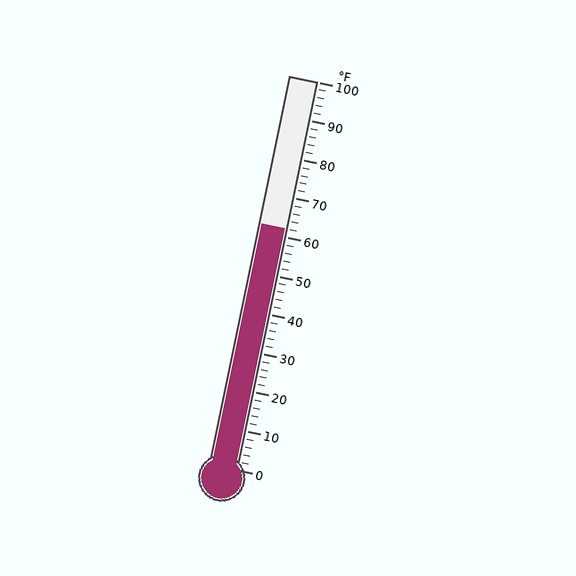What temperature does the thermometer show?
The thermometer shows approximately 62°F.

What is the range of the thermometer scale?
The thermometer scale ranges from 0°F to 100°F.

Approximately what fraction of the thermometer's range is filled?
The thermometer is filled to approximately 60% of its range.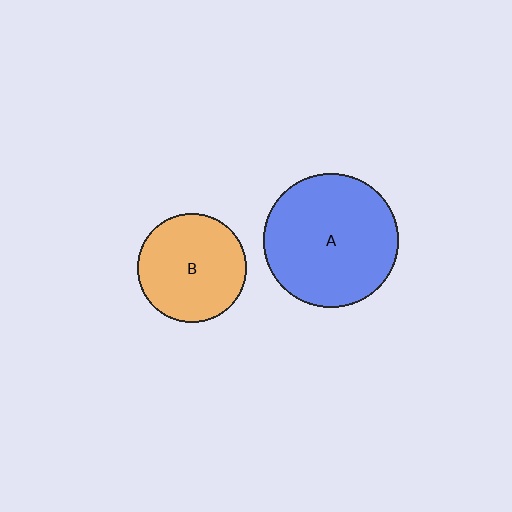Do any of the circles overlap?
No, none of the circles overlap.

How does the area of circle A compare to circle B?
Approximately 1.5 times.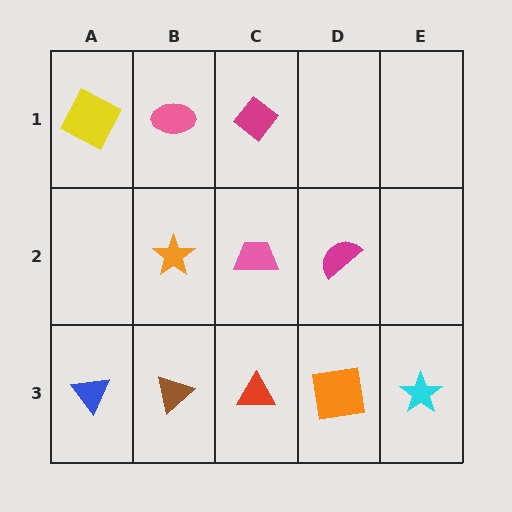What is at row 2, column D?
A magenta semicircle.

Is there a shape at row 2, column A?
No, that cell is empty.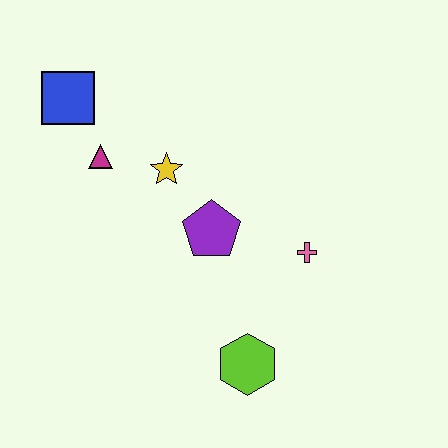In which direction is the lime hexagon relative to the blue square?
The lime hexagon is below the blue square.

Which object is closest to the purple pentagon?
The yellow star is closest to the purple pentagon.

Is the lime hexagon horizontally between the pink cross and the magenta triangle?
Yes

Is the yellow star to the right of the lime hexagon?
No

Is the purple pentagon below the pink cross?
No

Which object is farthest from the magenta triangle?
The lime hexagon is farthest from the magenta triangle.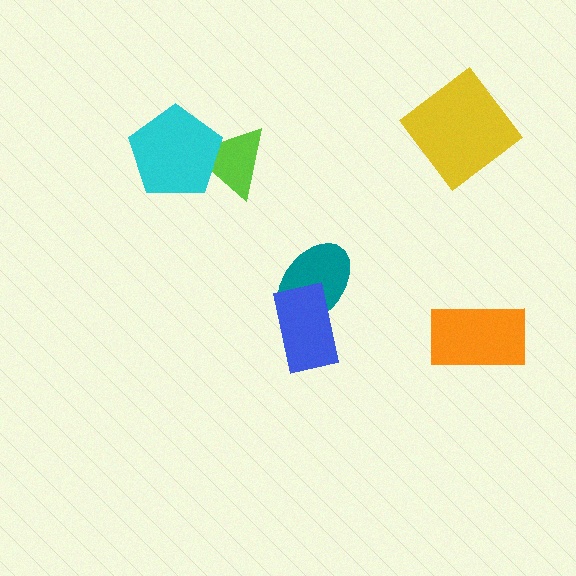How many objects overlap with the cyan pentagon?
1 object overlaps with the cyan pentagon.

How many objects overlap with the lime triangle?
1 object overlaps with the lime triangle.